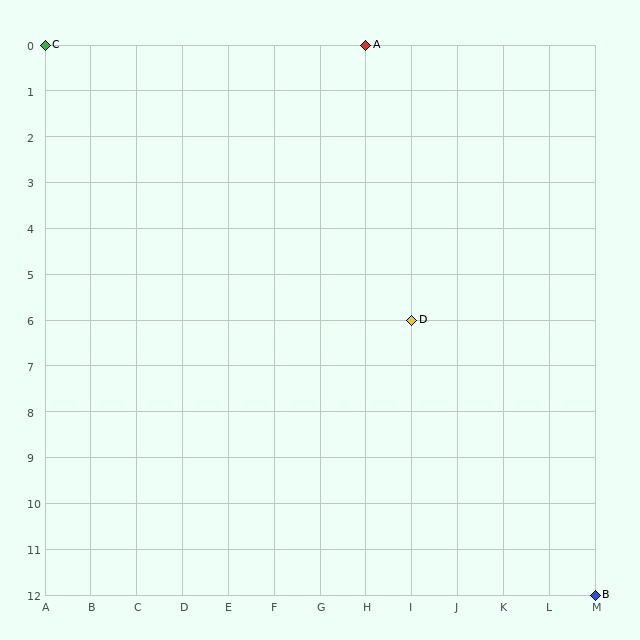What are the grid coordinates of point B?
Point B is at grid coordinates (M, 12).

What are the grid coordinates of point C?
Point C is at grid coordinates (A, 0).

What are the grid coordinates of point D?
Point D is at grid coordinates (I, 6).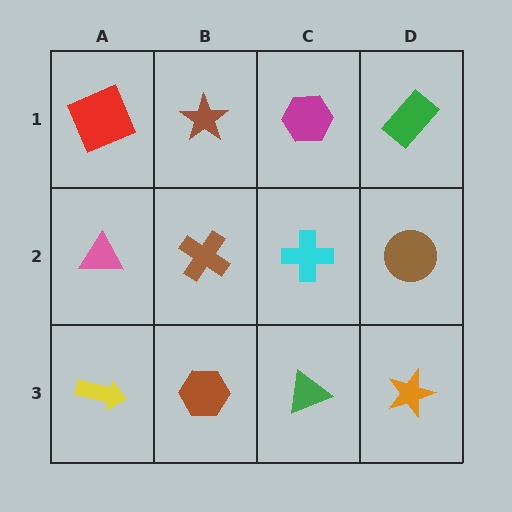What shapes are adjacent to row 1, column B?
A brown cross (row 2, column B), a red square (row 1, column A), a magenta hexagon (row 1, column C).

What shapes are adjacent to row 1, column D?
A brown circle (row 2, column D), a magenta hexagon (row 1, column C).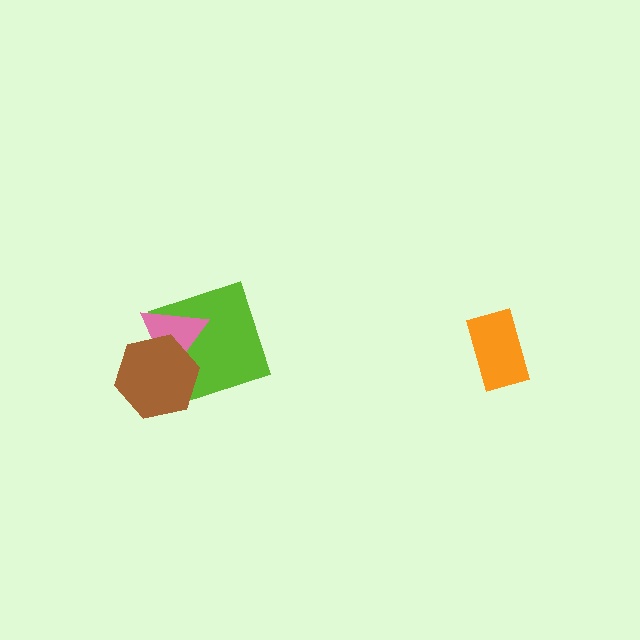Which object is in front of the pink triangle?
The brown hexagon is in front of the pink triangle.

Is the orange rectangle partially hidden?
No, no other shape covers it.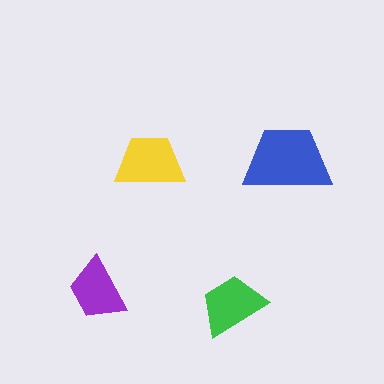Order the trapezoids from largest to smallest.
the blue one, the yellow one, the green one, the purple one.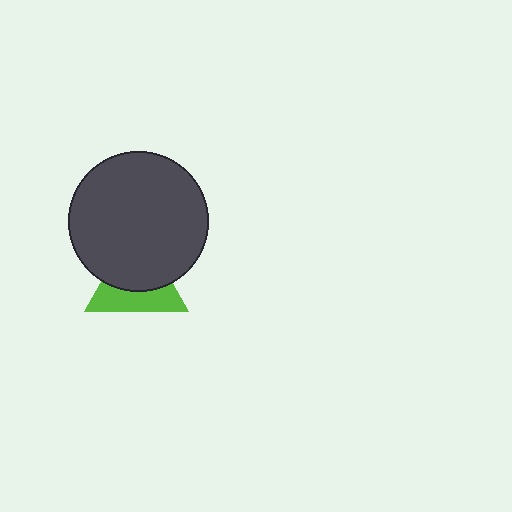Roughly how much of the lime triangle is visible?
A small part of it is visible (roughly 44%).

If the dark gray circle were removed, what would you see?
You would see the complete lime triangle.